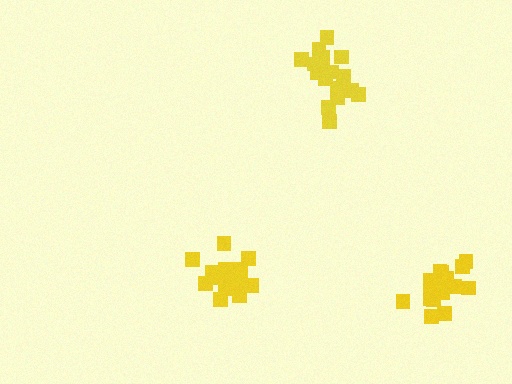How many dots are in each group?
Group 1: 16 dots, Group 2: 18 dots, Group 3: 17 dots (51 total).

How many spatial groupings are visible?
There are 3 spatial groupings.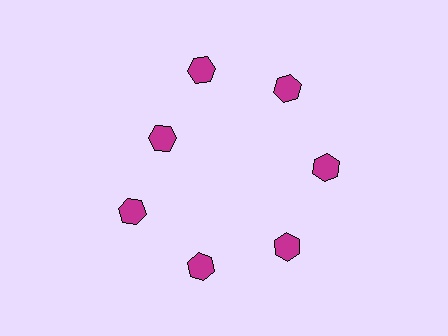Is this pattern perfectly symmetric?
No. The 7 magenta hexagons are arranged in a ring, but one element near the 10 o'clock position is pulled inward toward the center, breaking the 7-fold rotational symmetry.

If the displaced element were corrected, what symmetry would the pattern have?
It would have 7-fold rotational symmetry — the pattern would map onto itself every 51 degrees.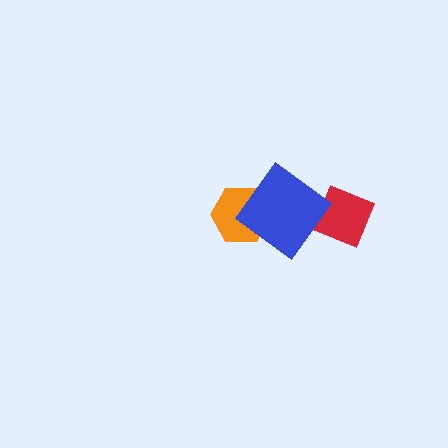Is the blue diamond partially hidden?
No, no other shape covers it.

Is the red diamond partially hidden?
Yes, it is partially covered by another shape.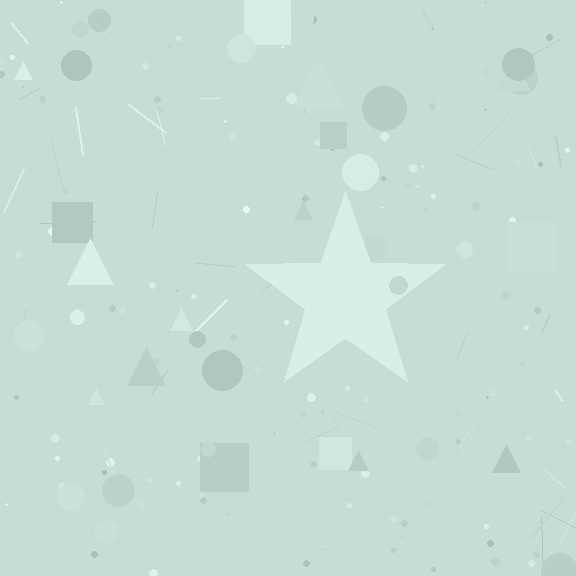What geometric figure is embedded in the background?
A star is embedded in the background.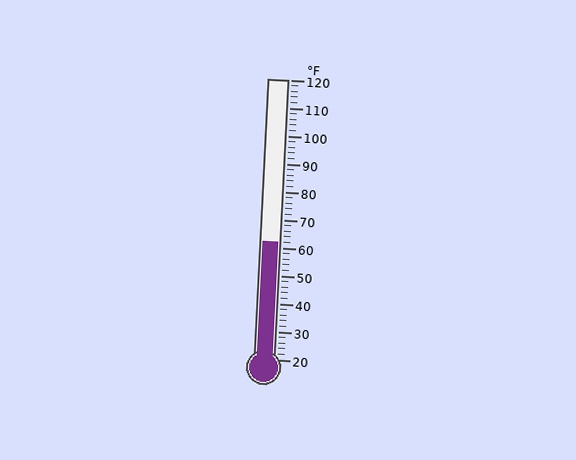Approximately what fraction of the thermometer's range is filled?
The thermometer is filled to approximately 40% of its range.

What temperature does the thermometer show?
The thermometer shows approximately 62°F.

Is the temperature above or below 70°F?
The temperature is below 70°F.